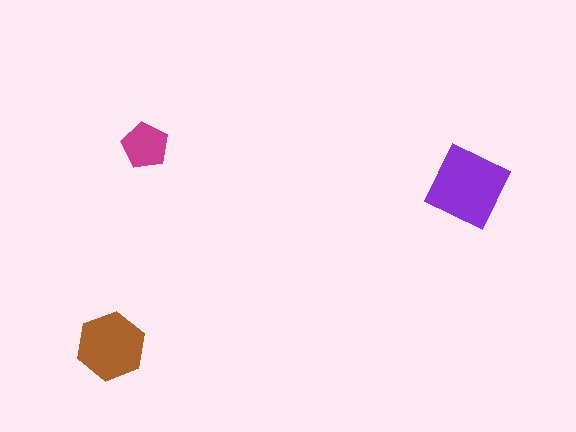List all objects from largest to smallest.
The purple diamond, the brown hexagon, the magenta pentagon.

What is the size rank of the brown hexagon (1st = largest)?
2nd.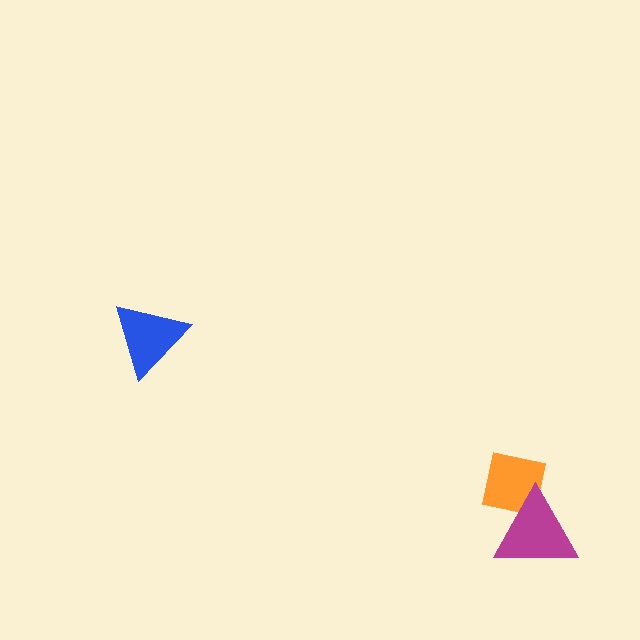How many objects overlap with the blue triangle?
0 objects overlap with the blue triangle.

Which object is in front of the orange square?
The magenta triangle is in front of the orange square.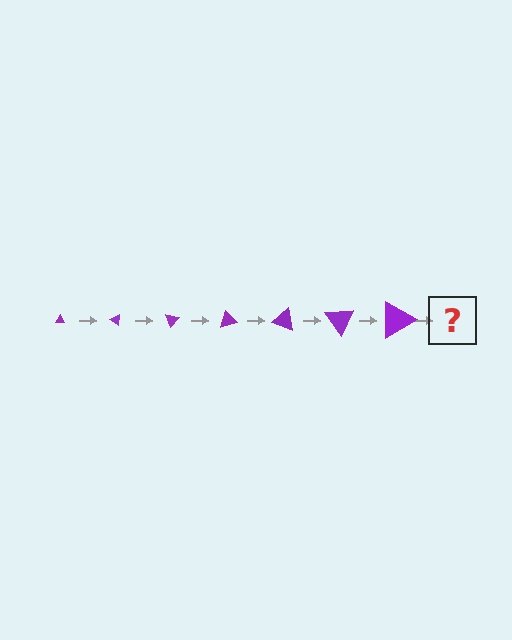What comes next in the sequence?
The next element should be a triangle, larger than the previous one and rotated 245 degrees from the start.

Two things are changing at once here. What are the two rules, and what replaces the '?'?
The two rules are that the triangle grows larger each step and it rotates 35 degrees each step. The '?' should be a triangle, larger than the previous one and rotated 245 degrees from the start.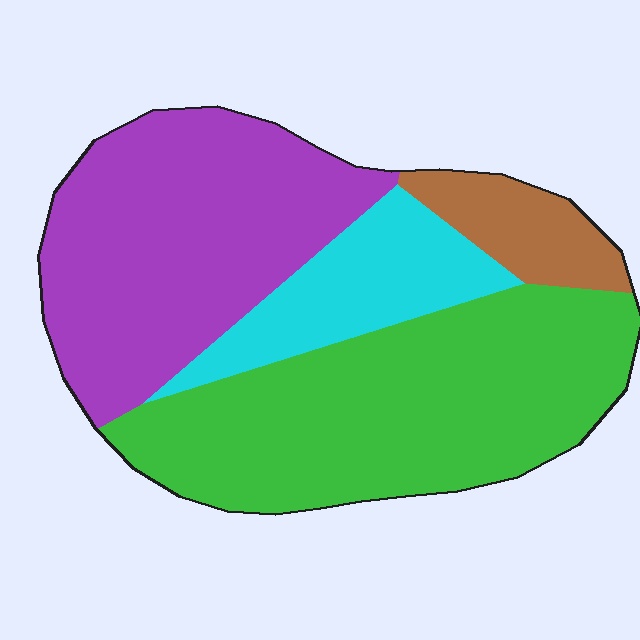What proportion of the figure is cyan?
Cyan takes up less than a quarter of the figure.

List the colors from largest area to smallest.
From largest to smallest: green, purple, cyan, brown.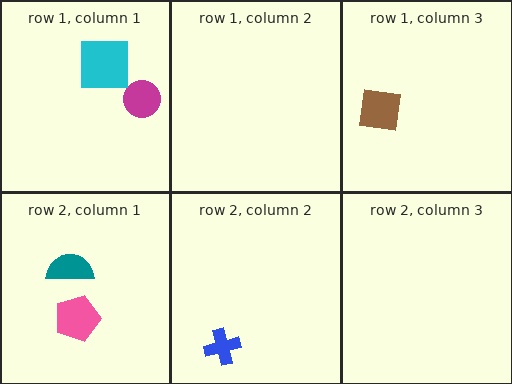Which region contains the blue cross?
The row 2, column 2 region.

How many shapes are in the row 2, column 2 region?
1.